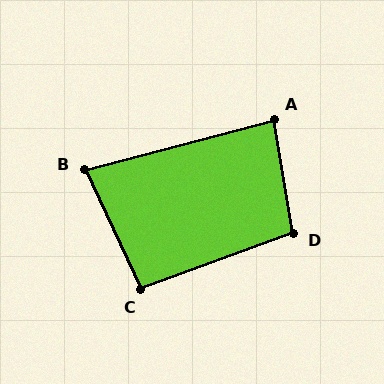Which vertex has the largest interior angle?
D, at approximately 100 degrees.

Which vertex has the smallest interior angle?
B, at approximately 80 degrees.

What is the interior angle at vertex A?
Approximately 85 degrees (acute).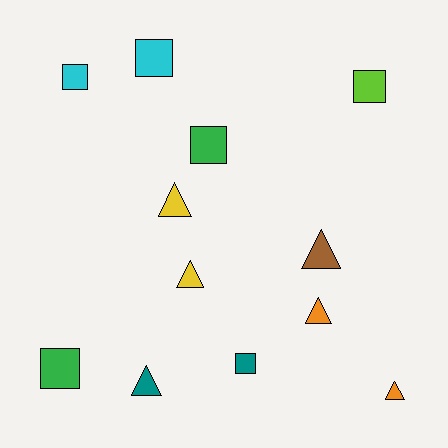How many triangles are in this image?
There are 6 triangles.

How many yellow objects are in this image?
There are 2 yellow objects.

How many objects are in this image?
There are 12 objects.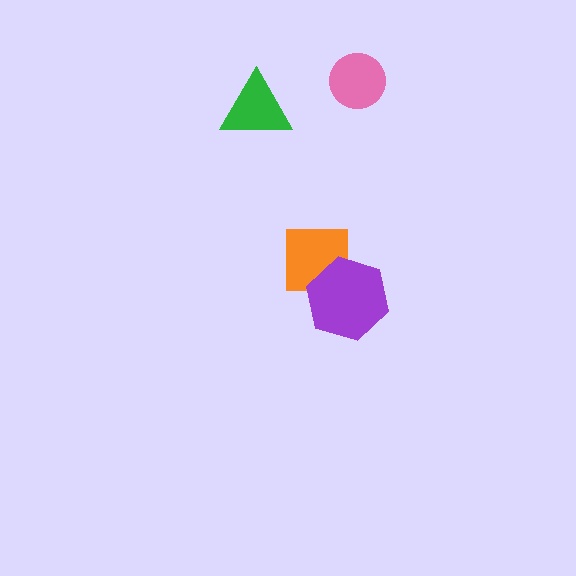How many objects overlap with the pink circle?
0 objects overlap with the pink circle.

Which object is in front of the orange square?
The purple hexagon is in front of the orange square.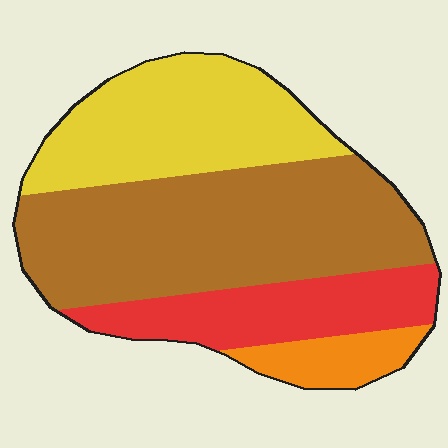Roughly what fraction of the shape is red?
Red covers 19% of the shape.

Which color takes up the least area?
Orange, at roughly 10%.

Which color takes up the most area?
Brown, at roughly 45%.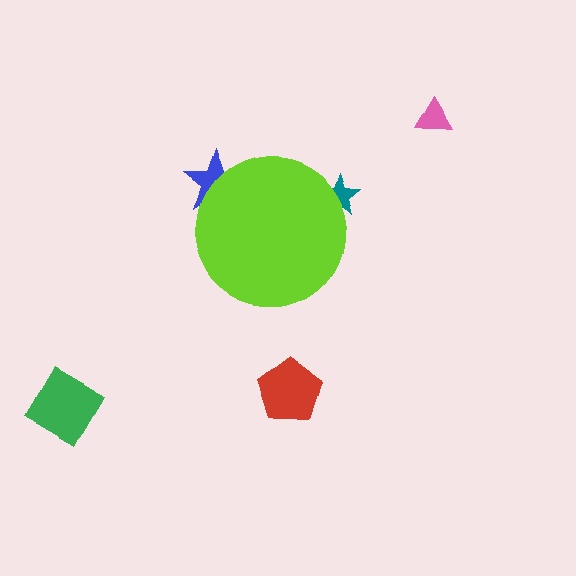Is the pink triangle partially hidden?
No, the pink triangle is fully visible.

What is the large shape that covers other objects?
A lime circle.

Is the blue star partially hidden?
Yes, the blue star is partially hidden behind the lime circle.